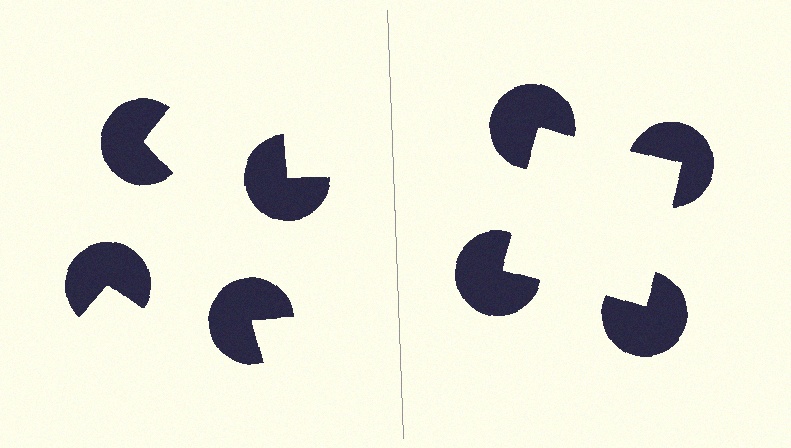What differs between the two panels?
The pac-man discs are positioned identically on both sides; only the wedge orientations differ. On the right they align to a square; on the left they are misaligned.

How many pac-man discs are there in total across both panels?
8 — 4 on each side.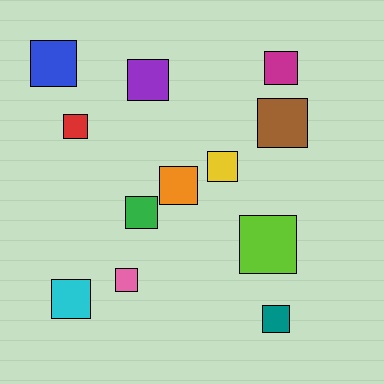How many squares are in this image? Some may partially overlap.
There are 12 squares.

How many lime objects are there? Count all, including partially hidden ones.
There is 1 lime object.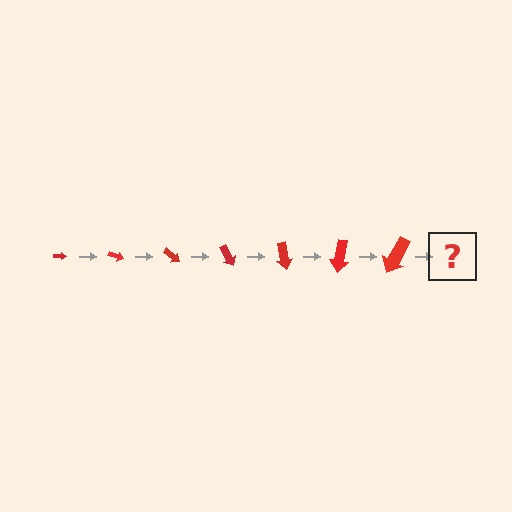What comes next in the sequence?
The next element should be an arrow, larger than the previous one and rotated 140 degrees from the start.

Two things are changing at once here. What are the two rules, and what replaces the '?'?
The two rules are that the arrow grows larger each step and it rotates 20 degrees each step. The '?' should be an arrow, larger than the previous one and rotated 140 degrees from the start.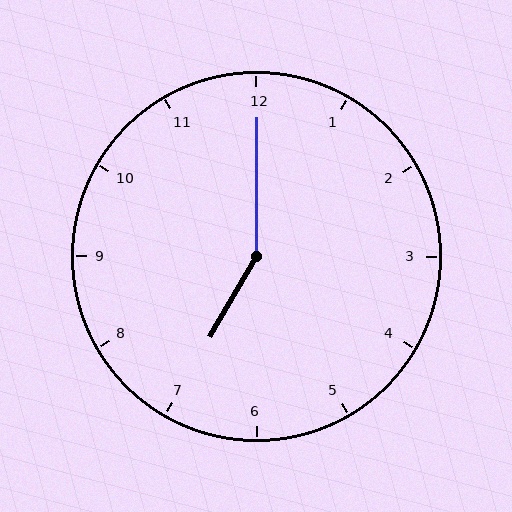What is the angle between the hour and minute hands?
Approximately 150 degrees.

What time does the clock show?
7:00.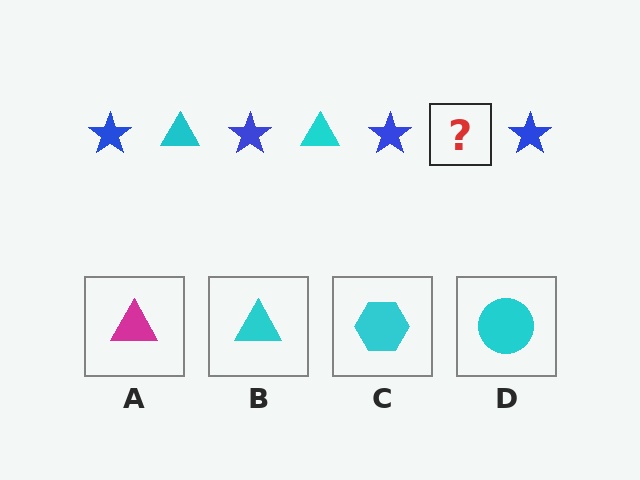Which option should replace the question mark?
Option B.